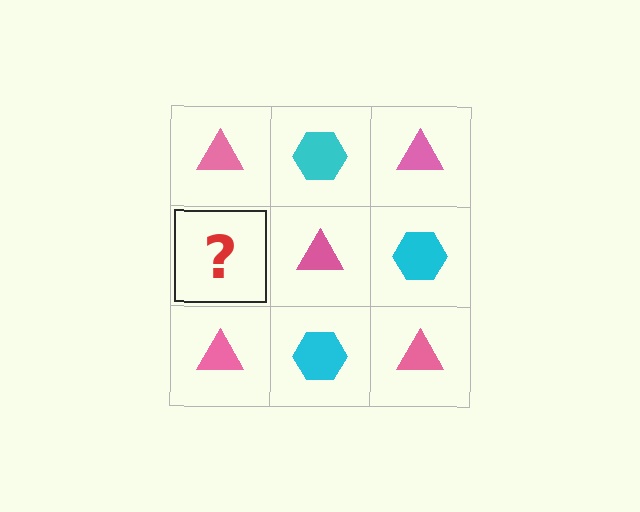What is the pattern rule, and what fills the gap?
The rule is that it alternates pink triangle and cyan hexagon in a checkerboard pattern. The gap should be filled with a cyan hexagon.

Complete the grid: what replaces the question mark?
The question mark should be replaced with a cyan hexagon.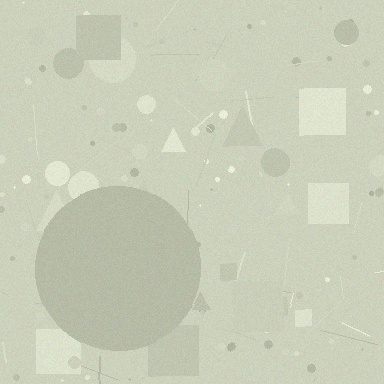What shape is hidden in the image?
A circle is hidden in the image.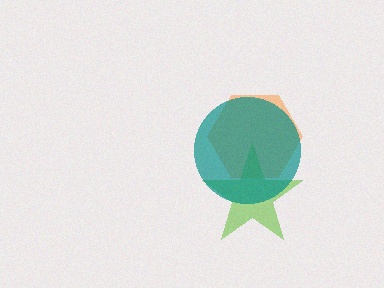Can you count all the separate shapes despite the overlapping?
Yes, there are 3 separate shapes.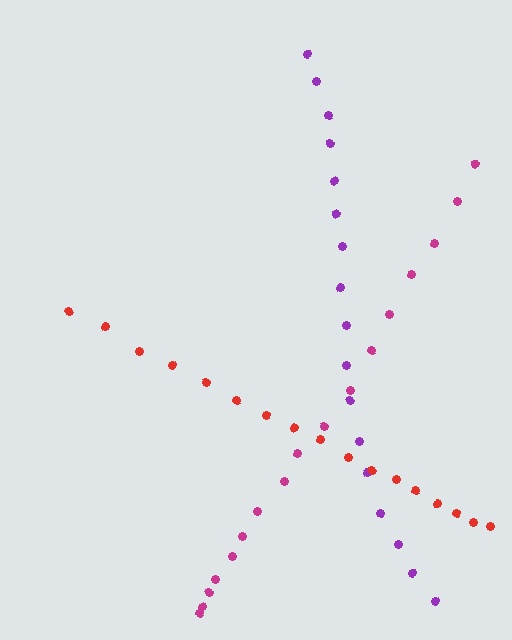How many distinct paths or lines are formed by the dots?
There are 3 distinct paths.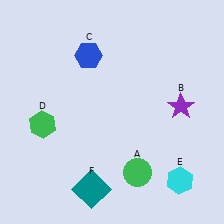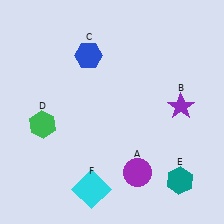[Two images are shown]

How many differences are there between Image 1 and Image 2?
There are 3 differences between the two images.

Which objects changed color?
A changed from green to purple. E changed from cyan to teal. F changed from teal to cyan.